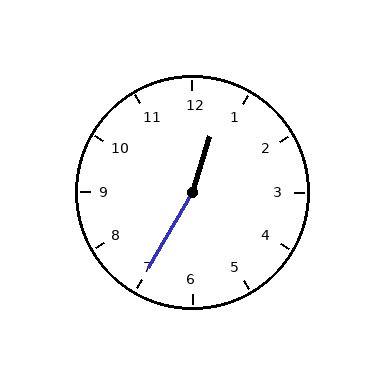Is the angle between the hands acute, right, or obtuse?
It is obtuse.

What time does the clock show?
12:35.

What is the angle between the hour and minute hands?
Approximately 168 degrees.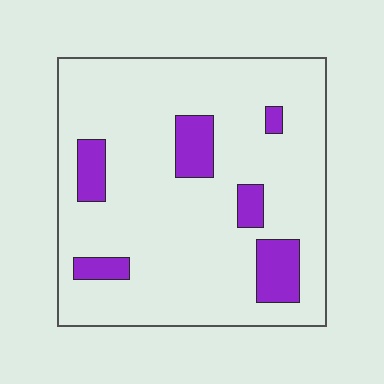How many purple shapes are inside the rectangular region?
6.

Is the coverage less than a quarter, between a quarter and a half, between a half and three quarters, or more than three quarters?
Less than a quarter.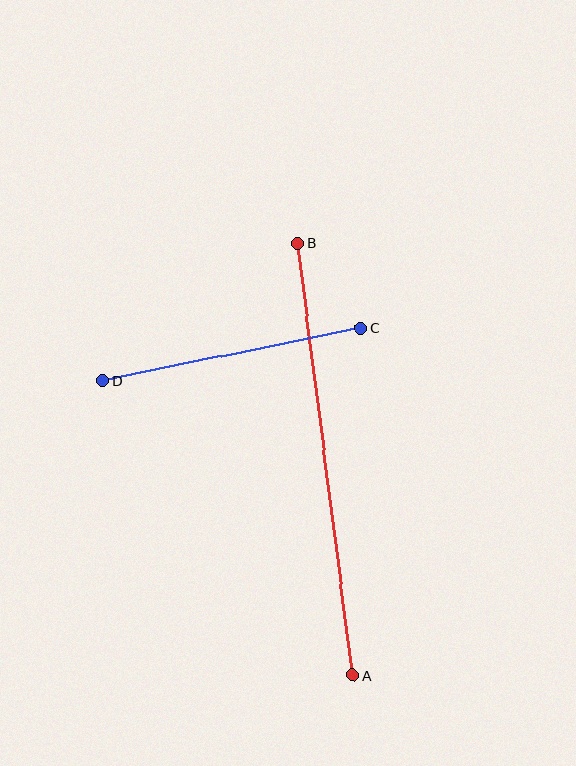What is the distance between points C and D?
The distance is approximately 264 pixels.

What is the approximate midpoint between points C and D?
The midpoint is at approximately (232, 354) pixels.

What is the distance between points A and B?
The distance is approximately 436 pixels.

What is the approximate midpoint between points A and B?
The midpoint is at approximately (325, 459) pixels.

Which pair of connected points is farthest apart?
Points A and B are farthest apart.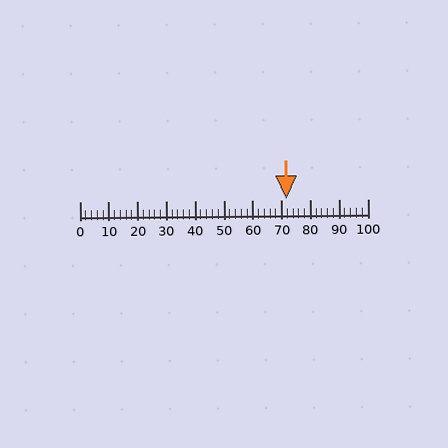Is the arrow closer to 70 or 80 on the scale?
The arrow is closer to 70.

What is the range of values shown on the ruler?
The ruler shows values from 0 to 100.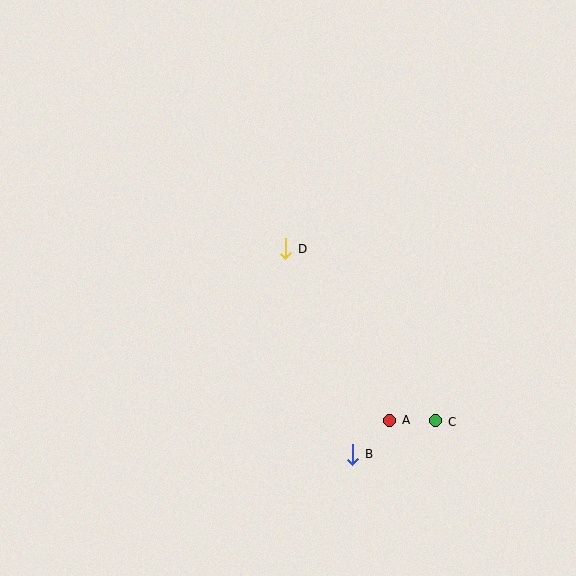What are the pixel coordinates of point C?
Point C is at (435, 421).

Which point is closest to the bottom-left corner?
Point B is closest to the bottom-left corner.